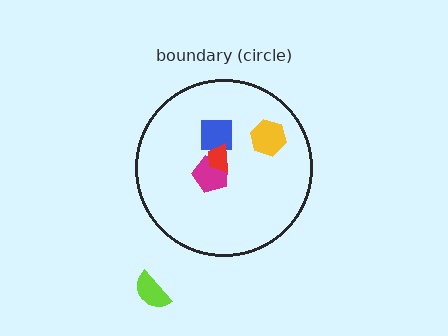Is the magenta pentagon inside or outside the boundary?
Inside.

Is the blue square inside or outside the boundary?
Inside.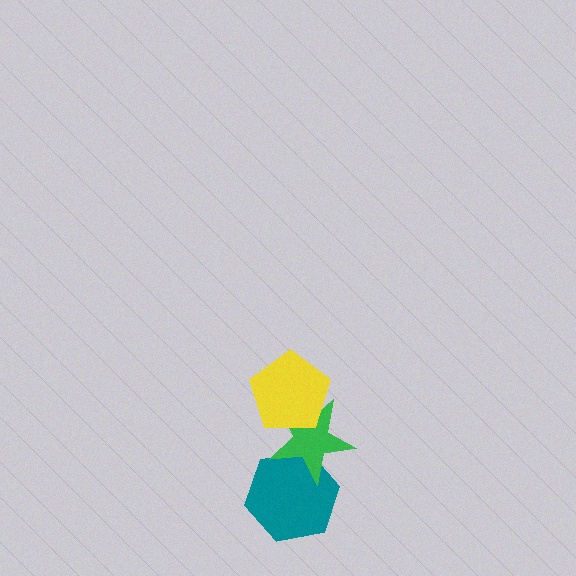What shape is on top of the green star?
The yellow pentagon is on top of the green star.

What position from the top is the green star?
The green star is 2nd from the top.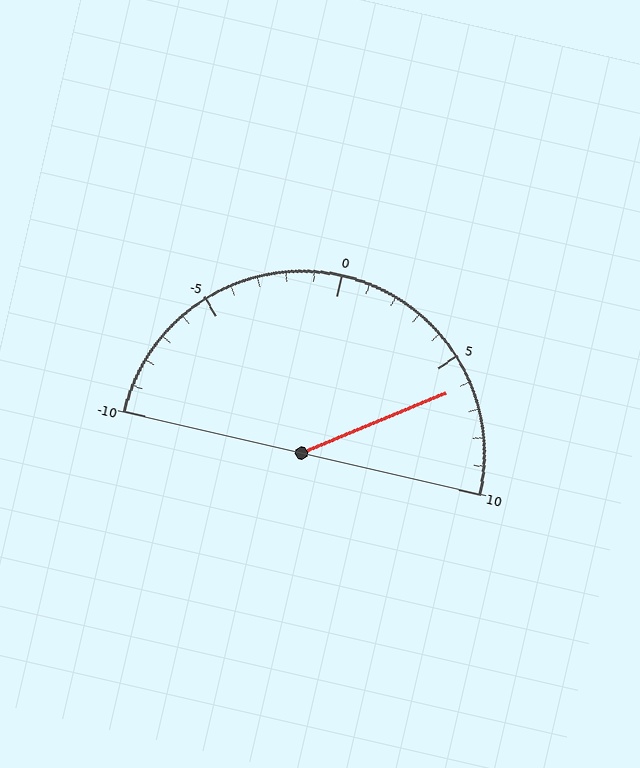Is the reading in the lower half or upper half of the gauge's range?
The reading is in the upper half of the range (-10 to 10).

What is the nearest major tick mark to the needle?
The nearest major tick mark is 5.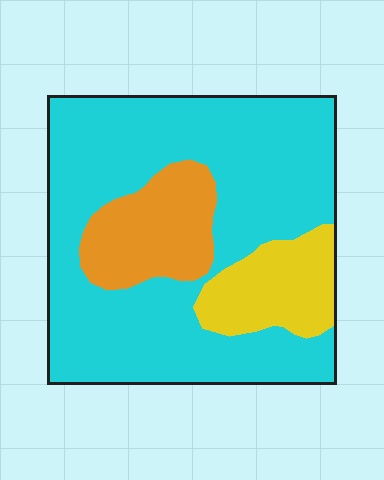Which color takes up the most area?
Cyan, at roughly 70%.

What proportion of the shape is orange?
Orange takes up less than a sixth of the shape.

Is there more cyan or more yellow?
Cyan.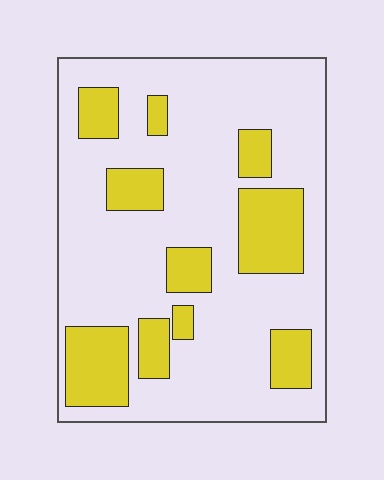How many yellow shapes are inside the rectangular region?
10.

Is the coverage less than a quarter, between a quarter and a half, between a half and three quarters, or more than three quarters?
Between a quarter and a half.